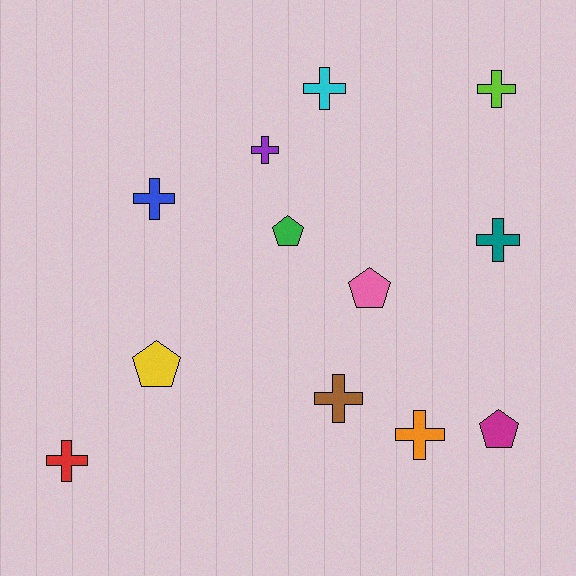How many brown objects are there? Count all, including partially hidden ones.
There is 1 brown object.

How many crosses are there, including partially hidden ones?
There are 8 crosses.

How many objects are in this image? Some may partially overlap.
There are 12 objects.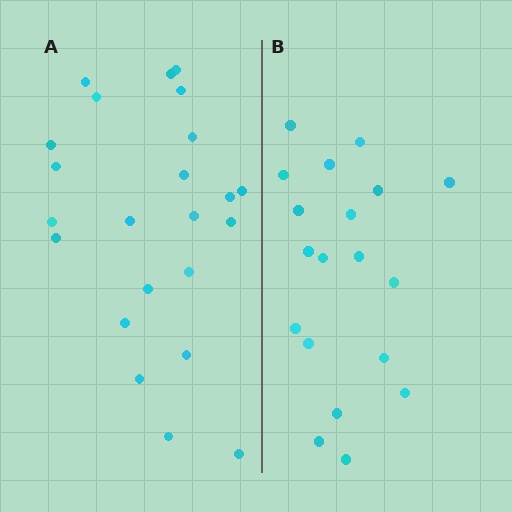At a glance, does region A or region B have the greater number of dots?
Region A (the left region) has more dots.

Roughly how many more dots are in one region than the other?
Region A has about 4 more dots than region B.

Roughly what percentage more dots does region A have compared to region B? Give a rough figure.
About 20% more.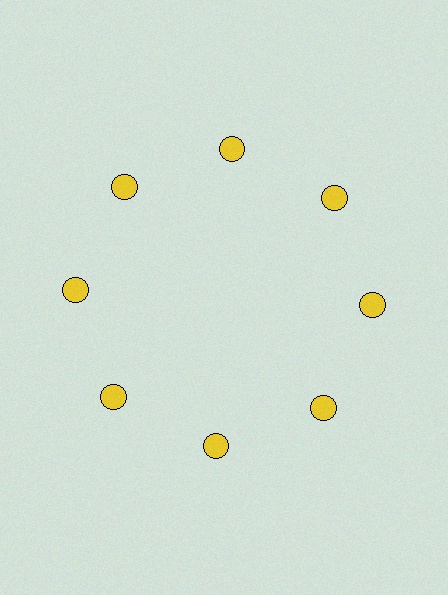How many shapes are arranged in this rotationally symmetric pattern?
There are 8 shapes, arranged in 8 groups of 1.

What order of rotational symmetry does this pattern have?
This pattern has 8-fold rotational symmetry.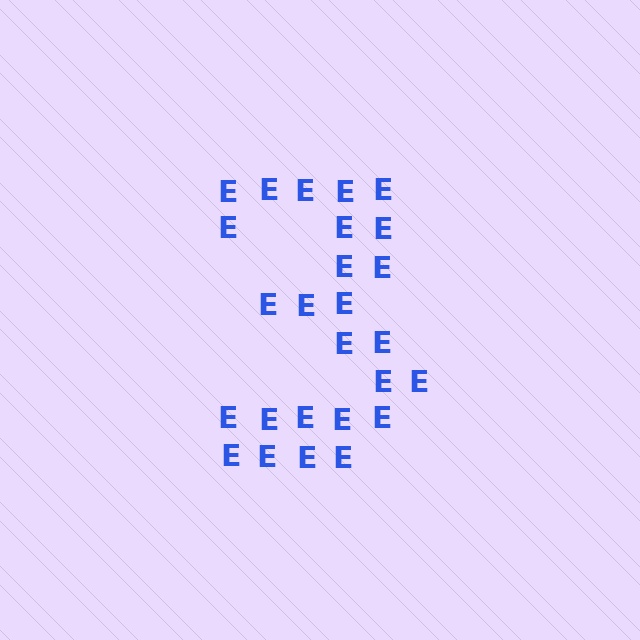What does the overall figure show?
The overall figure shows the digit 3.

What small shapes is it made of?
It is made of small letter E's.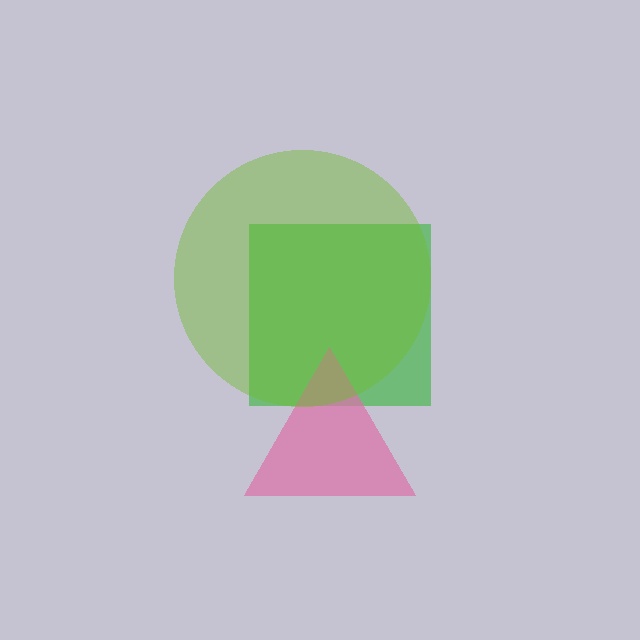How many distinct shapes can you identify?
There are 3 distinct shapes: a green square, a pink triangle, a lime circle.